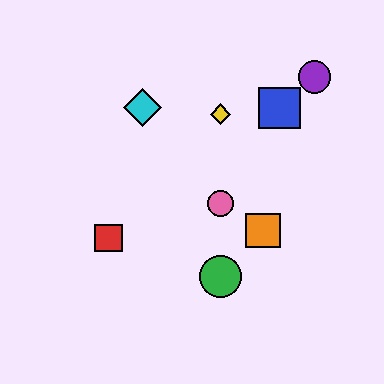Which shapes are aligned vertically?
The green circle, the yellow diamond, the pink circle are aligned vertically.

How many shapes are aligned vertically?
3 shapes (the green circle, the yellow diamond, the pink circle) are aligned vertically.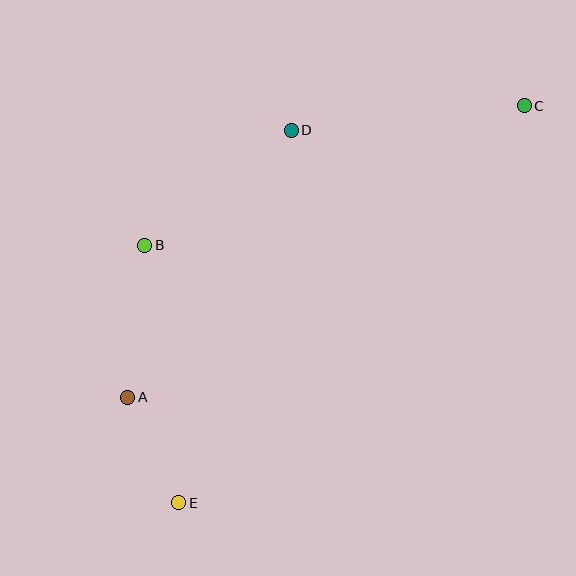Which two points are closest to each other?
Points A and E are closest to each other.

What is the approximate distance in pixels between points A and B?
The distance between A and B is approximately 153 pixels.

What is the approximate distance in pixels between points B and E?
The distance between B and E is approximately 260 pixels.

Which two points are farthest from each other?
Points C and E are farthest from each other.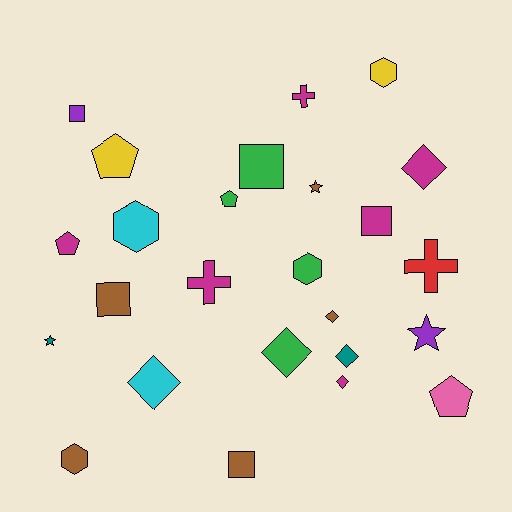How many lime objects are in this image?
There are no lime objects.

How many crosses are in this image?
There are 3 crosses.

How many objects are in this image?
There are 25 objects.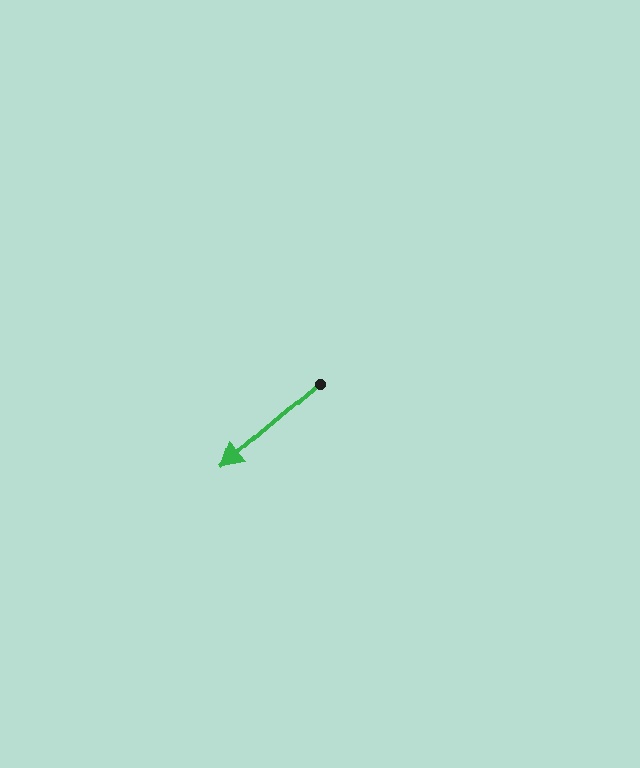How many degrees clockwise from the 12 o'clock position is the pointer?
Approximately 229 degrees.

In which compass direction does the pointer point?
Southwest.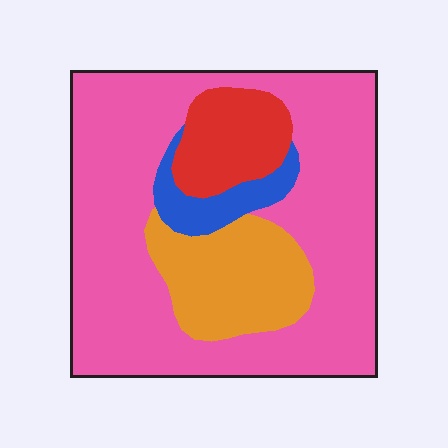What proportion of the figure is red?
Red takes up about one tenth (1/10) of the figure.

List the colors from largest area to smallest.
From largest to smallest: pink, orange, red, blue.